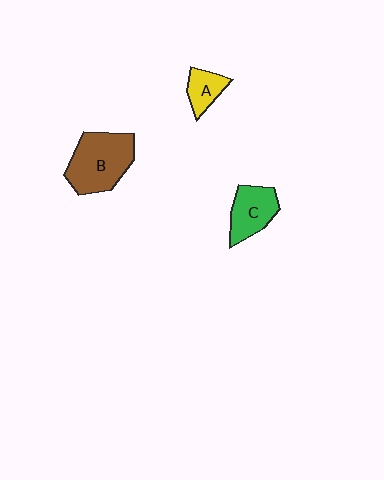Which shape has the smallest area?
Shape A (yellow).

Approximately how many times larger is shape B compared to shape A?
Approximately 2.6 times.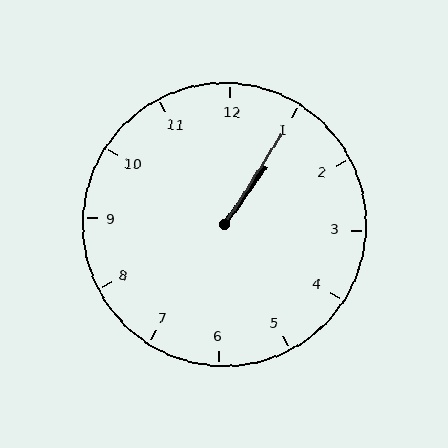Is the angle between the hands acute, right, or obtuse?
It is acute.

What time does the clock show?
1:05.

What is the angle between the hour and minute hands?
Approximately 2 degrees.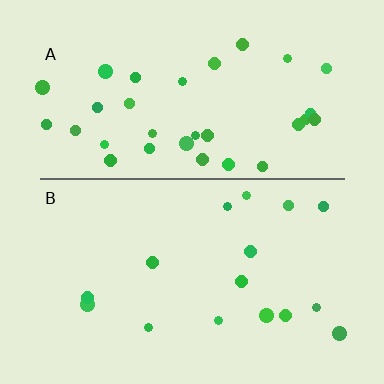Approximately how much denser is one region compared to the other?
Approximately 2.1× — region A over region B.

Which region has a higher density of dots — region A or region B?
A (the top).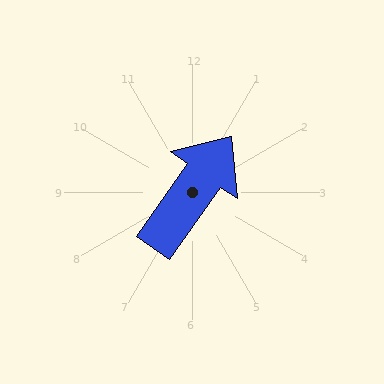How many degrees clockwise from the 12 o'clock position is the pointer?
Approximately 35 degrees.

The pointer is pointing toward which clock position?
Roughly 1 o'clock.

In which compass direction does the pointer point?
Northeast.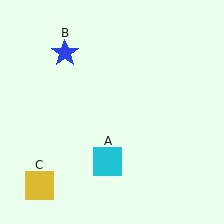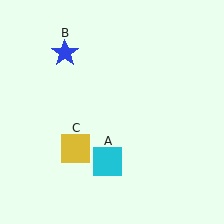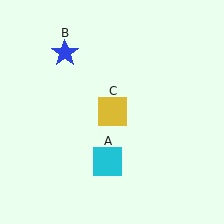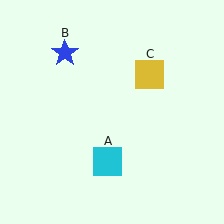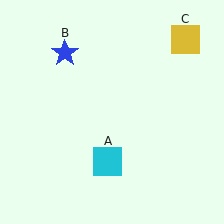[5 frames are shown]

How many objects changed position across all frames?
1 object changed position: yellow square (object C).